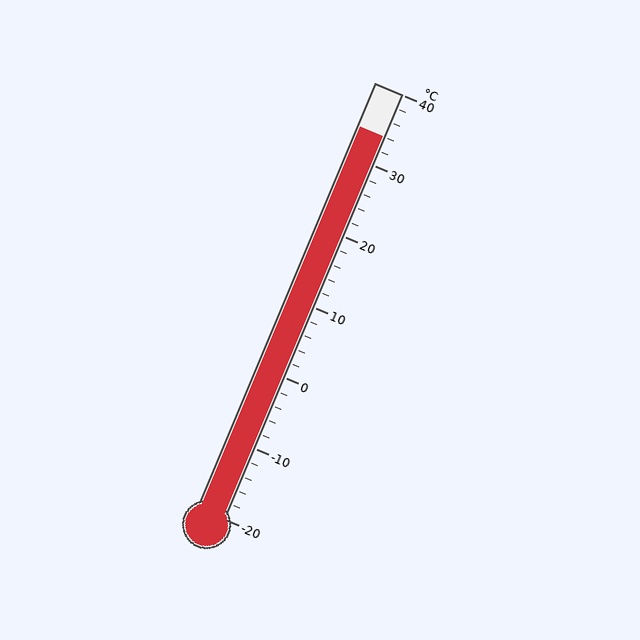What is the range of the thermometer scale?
The thermometer scale ranges from -20°C to 40°C.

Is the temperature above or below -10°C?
The temperature is above -10°C.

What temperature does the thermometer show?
The thermometer shows approximately 34°C.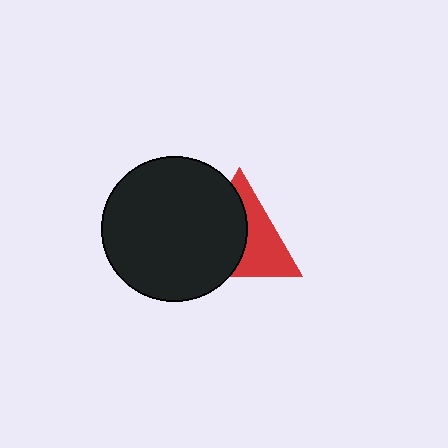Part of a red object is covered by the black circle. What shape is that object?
It is a triangle.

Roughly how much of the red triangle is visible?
About half of it is visible (roughly 47%).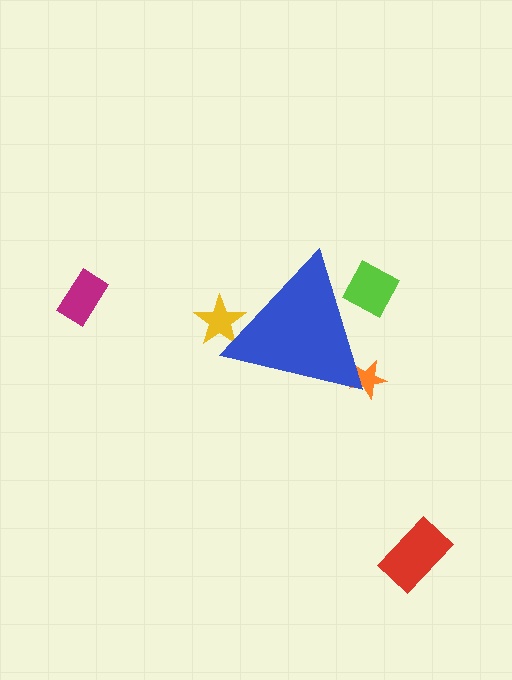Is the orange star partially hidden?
Yes, the orange star is partially hidden behind the blue triangle.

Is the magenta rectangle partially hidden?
No, the magenta rectangle is fully visible.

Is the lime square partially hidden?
Yes, the lime square is partially hidden behind the blue triangle.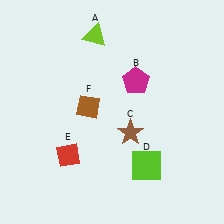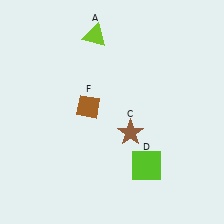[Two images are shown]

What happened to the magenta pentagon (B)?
The magenta pentagon (B) was removed in Image 2. It was in the top-right area of Image 1.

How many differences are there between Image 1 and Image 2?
There are 2 differences between the two images.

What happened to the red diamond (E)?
The red diamond (E) was removed in Image 2. It was in the bottom-left area of Image 1.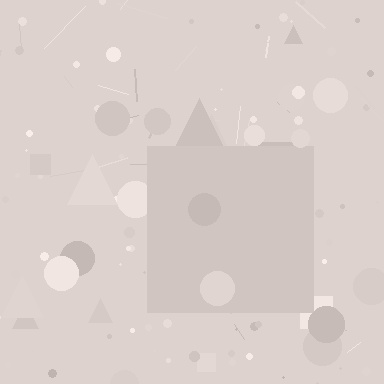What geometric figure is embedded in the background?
A square is embedded in the background.